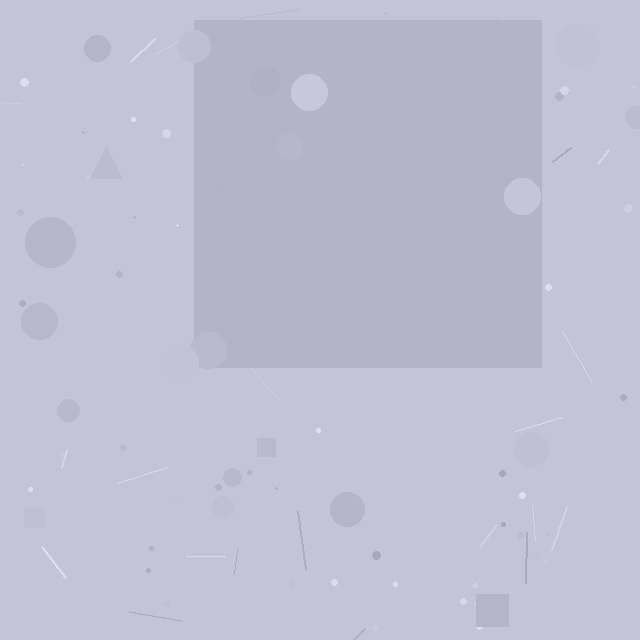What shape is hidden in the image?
A square is hidden in the image.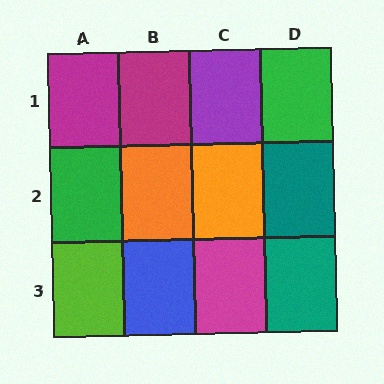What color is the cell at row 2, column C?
Orange.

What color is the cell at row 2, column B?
Orange.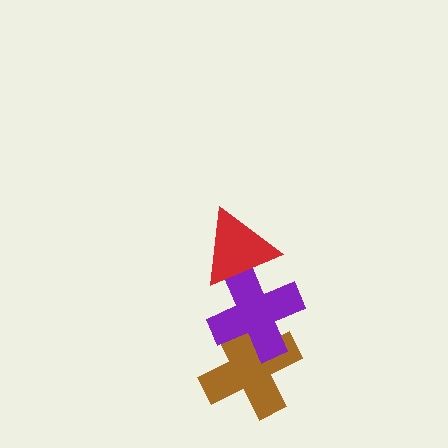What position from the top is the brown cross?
The brown cross is 3rd from the top.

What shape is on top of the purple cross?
The red triangle is on top of the purple cross.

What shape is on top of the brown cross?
The purple cross is on top of the brown cross.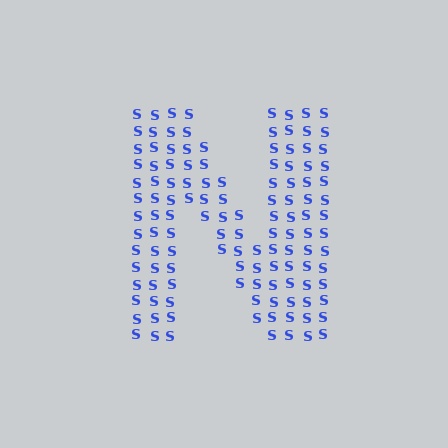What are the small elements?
The small elements are letter S's.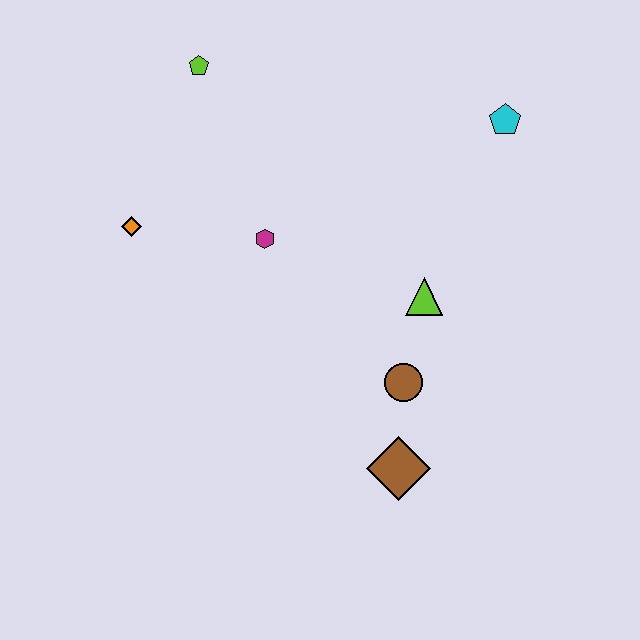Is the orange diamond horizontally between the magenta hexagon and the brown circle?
No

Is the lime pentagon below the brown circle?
No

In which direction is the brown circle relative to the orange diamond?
The brown circle is to the right of the orange diamond.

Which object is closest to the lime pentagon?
The orange diamond is closest to the lime pentagon.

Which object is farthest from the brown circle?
The lime pentagon is farthest from the brown circle.